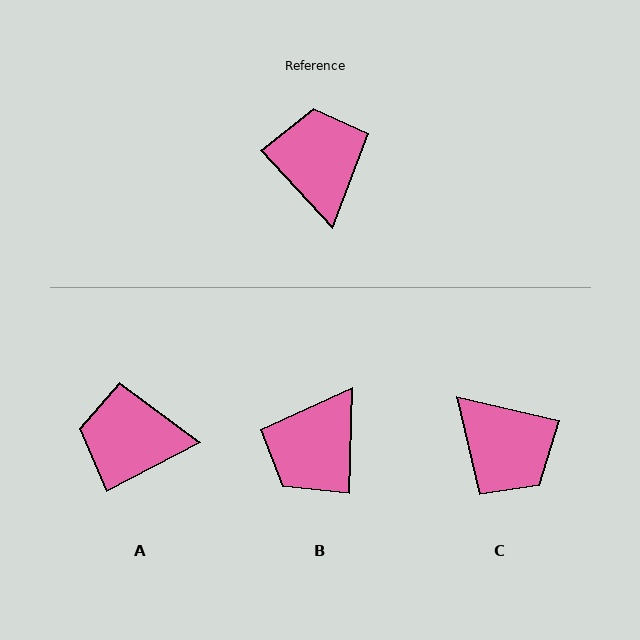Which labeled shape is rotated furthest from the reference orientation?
C, about 146 degrees away.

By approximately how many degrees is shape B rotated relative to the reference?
Approximately 135 degrees counter-clockwise.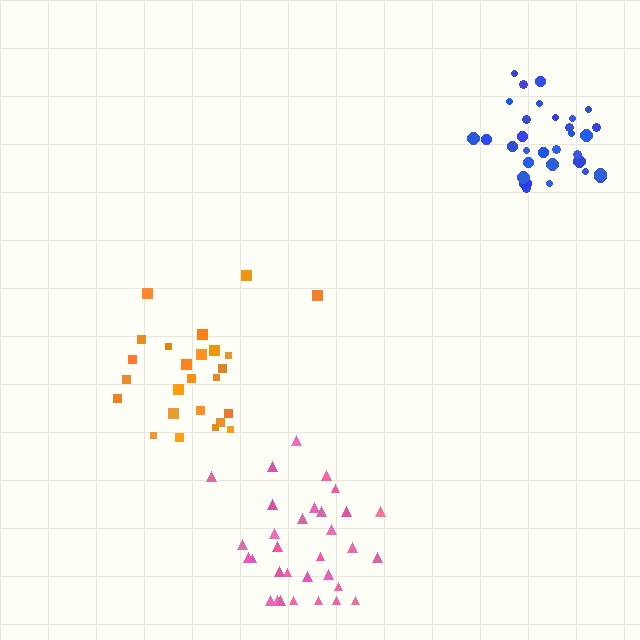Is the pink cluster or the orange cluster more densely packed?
Pink.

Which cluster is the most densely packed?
Blue.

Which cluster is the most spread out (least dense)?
Orange.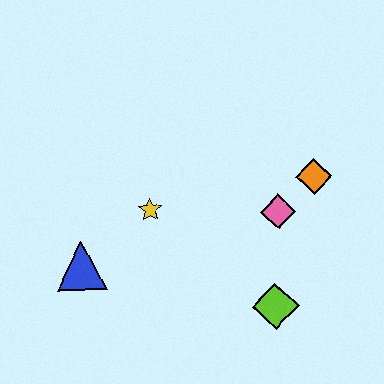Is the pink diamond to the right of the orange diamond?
No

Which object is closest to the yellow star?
The blue triangle is closest to the yellow star.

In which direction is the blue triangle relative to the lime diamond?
The blue triangle is to the left of the lime diamond.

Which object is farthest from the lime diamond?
The blue triangle is farthest from the lime diamond.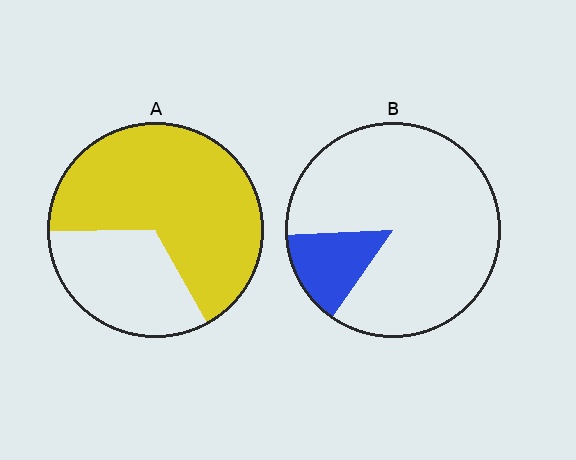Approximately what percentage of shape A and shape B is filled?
A is approximately 65% and B is approximately 15%.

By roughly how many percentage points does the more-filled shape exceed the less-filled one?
By roughly 55 percentage points (A over B).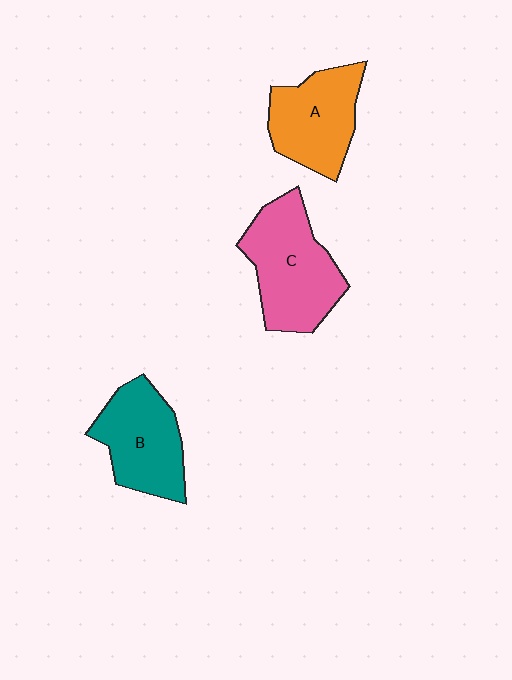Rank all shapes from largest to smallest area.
From largest to smallest: C (pink), B (teal), A (orange).